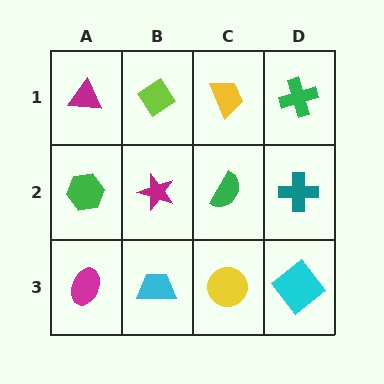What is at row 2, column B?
A magenta star.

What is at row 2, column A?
A green hexagon.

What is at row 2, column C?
A green semicircle.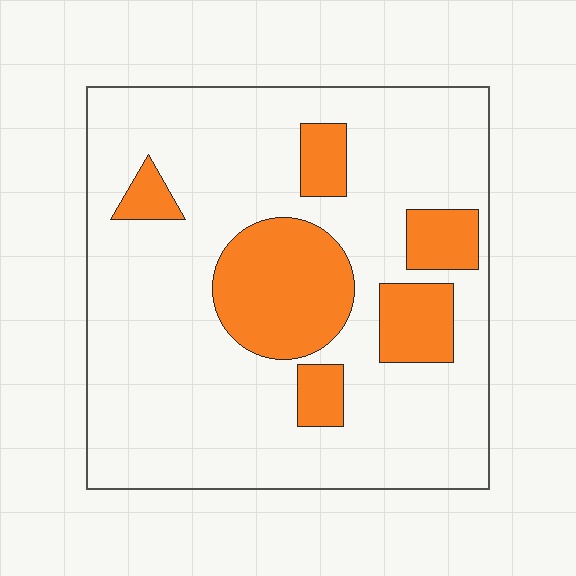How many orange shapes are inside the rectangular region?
6.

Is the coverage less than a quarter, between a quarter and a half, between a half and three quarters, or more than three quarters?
Less than a quarter.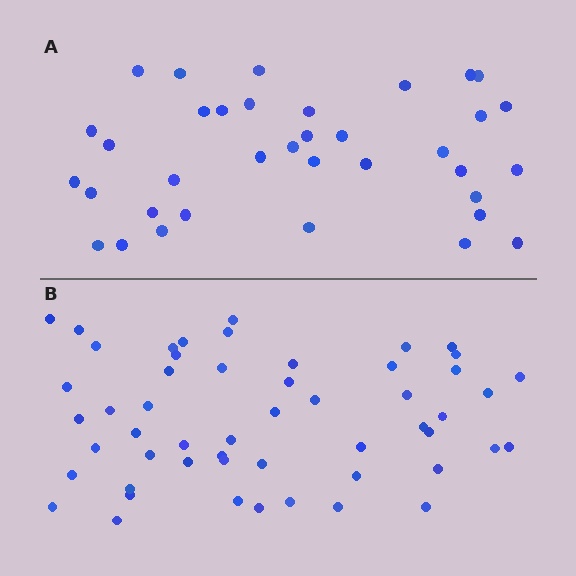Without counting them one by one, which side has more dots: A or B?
Region B (the bottom region) has more dots.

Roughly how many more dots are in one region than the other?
Region B has approximately 15 more dots than region A.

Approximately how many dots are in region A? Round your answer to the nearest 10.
About 40 dots. (The exact count is 36, which rounds to 40.)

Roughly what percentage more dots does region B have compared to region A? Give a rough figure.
About 45% more.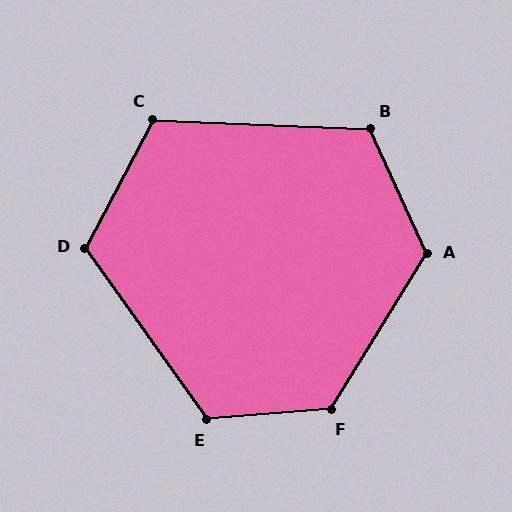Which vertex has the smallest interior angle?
C, at approximately 115 degrees.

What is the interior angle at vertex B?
Approximately 117 degrees (obtuse).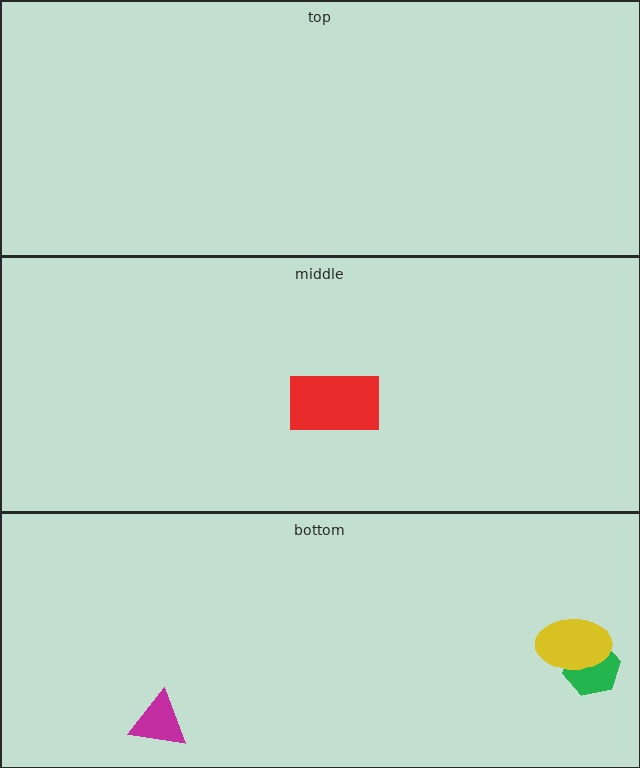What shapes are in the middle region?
The red rectangle.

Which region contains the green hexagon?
The bottom region.